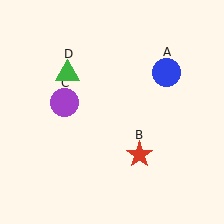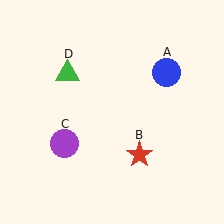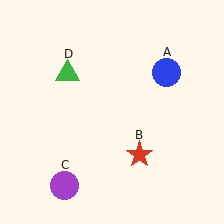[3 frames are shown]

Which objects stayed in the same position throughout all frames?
Blue circle (object A) and red star (object B) and green triangle (object D) remained stationary.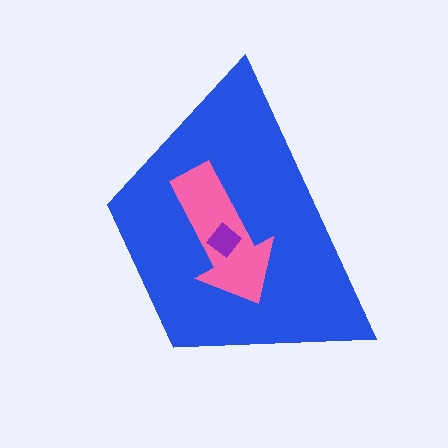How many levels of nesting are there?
3.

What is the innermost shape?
The purple diamond.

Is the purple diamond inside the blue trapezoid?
Yes.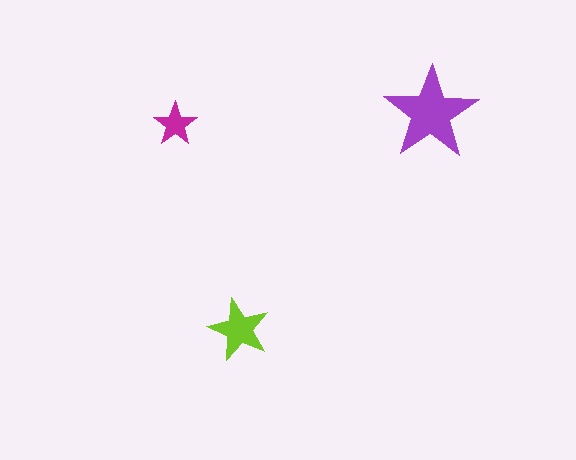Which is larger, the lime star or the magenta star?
The lime one.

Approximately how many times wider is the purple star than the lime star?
About 1.5 times wider.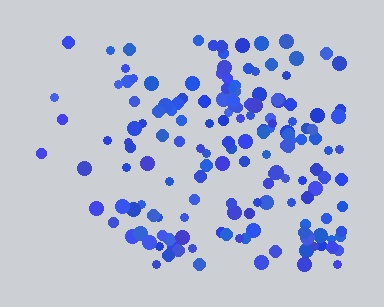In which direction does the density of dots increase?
From left to right, with the right side densest.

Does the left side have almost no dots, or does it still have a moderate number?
Still a moderate number, just noticeably fewer than the right.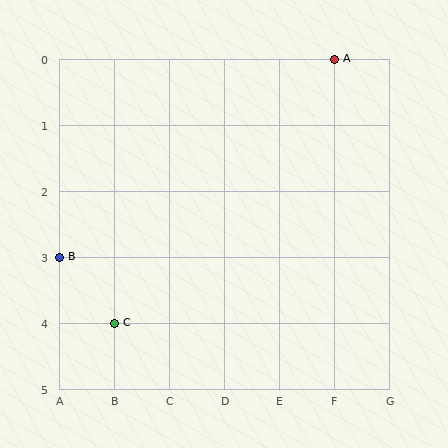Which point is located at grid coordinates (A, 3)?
Point B is at (A, 3).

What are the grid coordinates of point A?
Point A is at grid coordinates (F, 0).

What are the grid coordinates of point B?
Point B is at grid coordinates (A, 3).